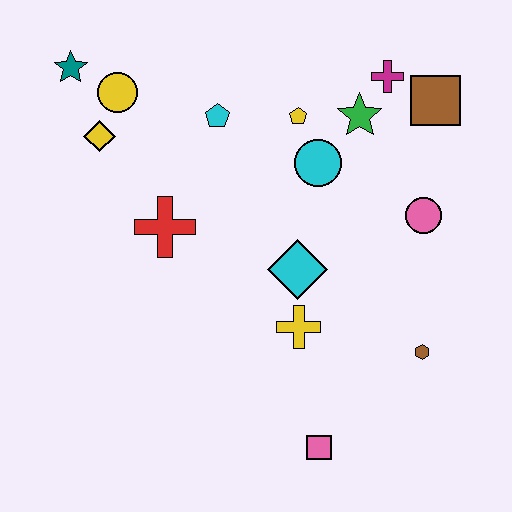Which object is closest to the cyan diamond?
The yellow cross is closest to the cyan diamond.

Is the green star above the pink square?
Yes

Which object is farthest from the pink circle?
The teal star is farthest from the pink circle.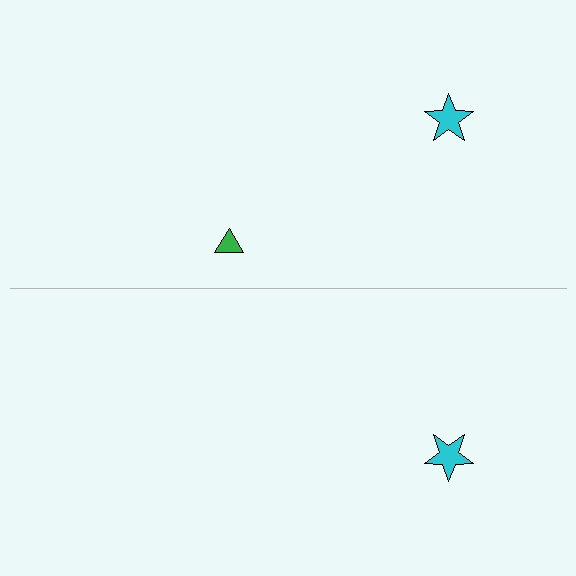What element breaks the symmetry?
A green triangle is missing from the bottom side.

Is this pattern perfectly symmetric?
No, the pattern is not perfectly symmetric. A green triangle is missing from the bottom side.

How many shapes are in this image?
There are 3 shapes in this image.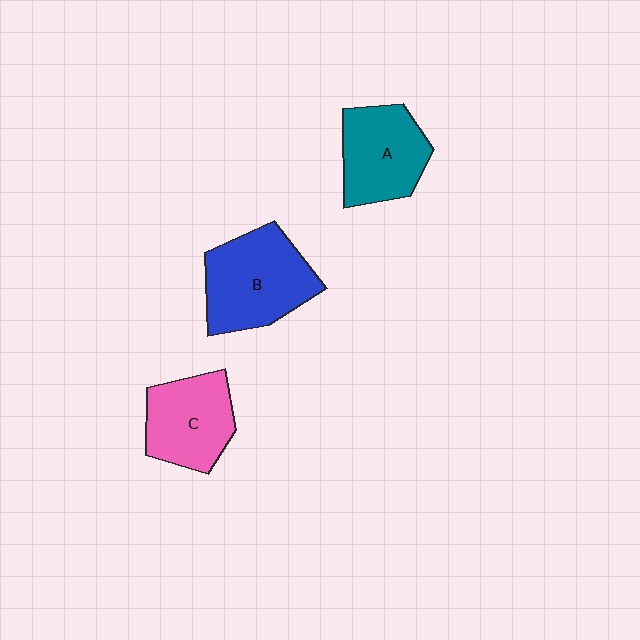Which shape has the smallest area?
Shape C (pink).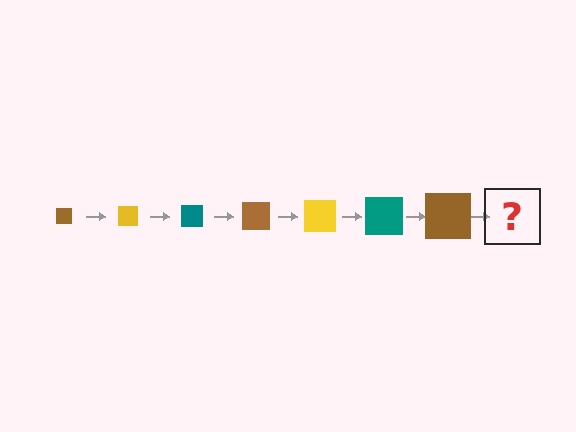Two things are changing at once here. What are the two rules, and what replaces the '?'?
The two rules are that the square grows larger each step and the color cycles through brown, yellow, and teal. The '?' should be a yellow square, larger than the previous one.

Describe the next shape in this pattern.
It should be a yellow square, larger than the previous one.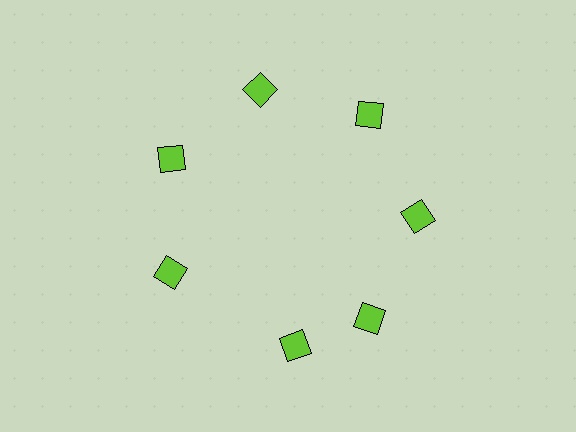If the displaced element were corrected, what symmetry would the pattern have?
It would have 7-fold rotational symmetry — the pattern would map onto itself every 51 degrees.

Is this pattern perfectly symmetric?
No. The 7 lime diamonds are arranged in a ring, but one element near the 6 o'clock position is rotated out of alignment along the ring, breaking the 7-fold rotational symmetry.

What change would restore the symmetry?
The symmetry would be restored by rotating it back into even spacing with its neighbors so that all 7 diamonds sit at equal angles and equal distance from the center.